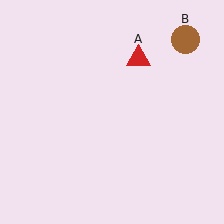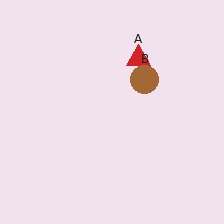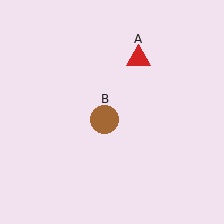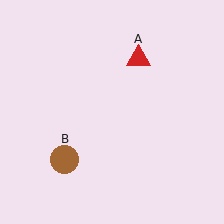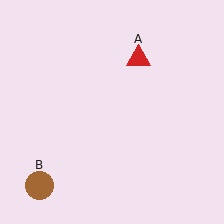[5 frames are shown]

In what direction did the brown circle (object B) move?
The brown circle (object B) moved down and to the left.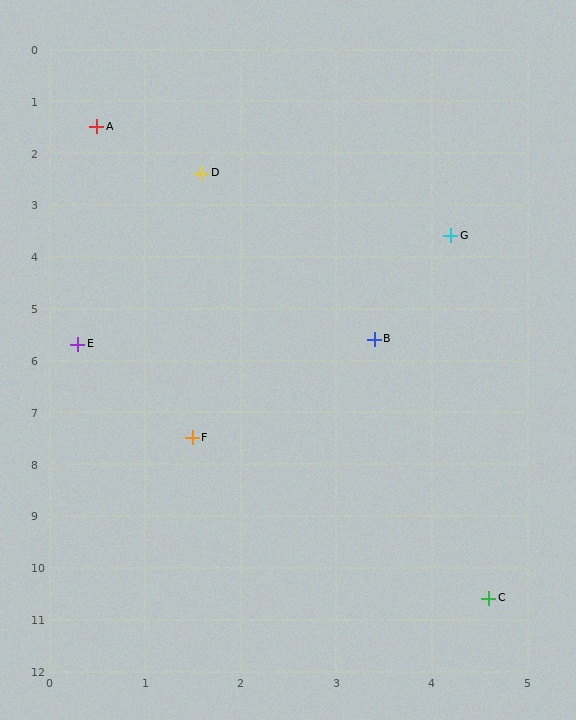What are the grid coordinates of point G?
Point G is at approximately (4.2, 3.6).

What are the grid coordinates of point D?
Point D is at approximately (1.6, 2.4).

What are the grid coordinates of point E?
Point E is at approximately (0.3, 5.7).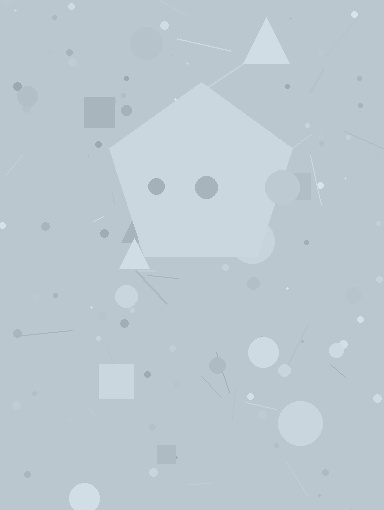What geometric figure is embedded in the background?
A pentagon is embedded in the background.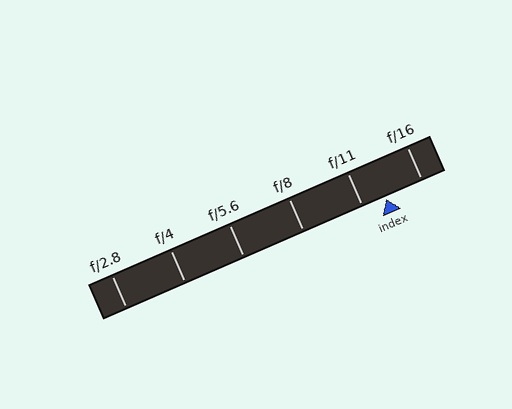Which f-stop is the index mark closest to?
The index mark is closest to f/11.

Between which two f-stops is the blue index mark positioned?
The index mark is between f/11 and f/16.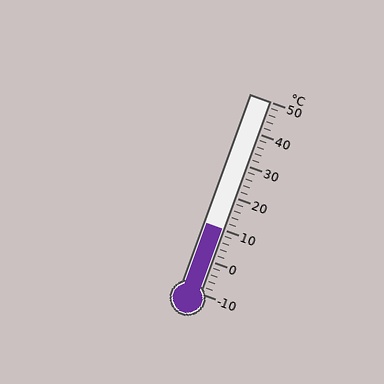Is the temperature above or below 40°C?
The temperature is below 40°C.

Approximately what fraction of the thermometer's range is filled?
The thermometer is filled to approximately 35% of its range.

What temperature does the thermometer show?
The thermometer shows approximately 10°C.